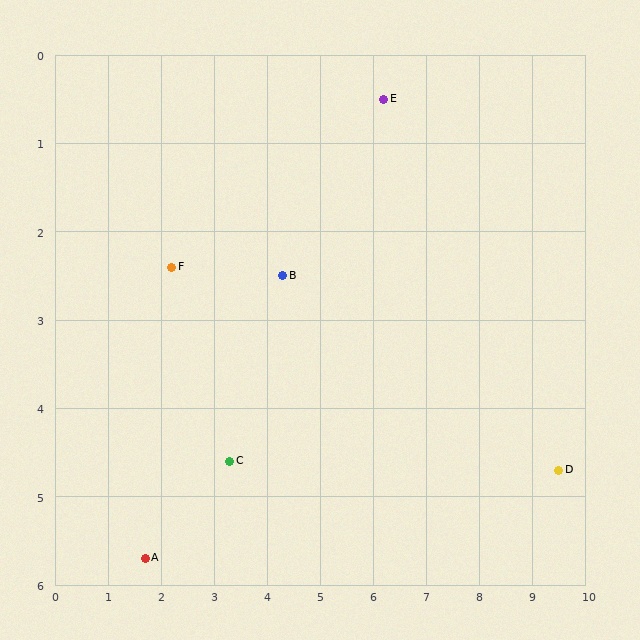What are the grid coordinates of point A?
Point A is at approximately (1.7, 5.7).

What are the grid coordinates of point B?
Point B is at approximately (4.3, 2.5).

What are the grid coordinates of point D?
Point D is at approximately (9.5, 4.7).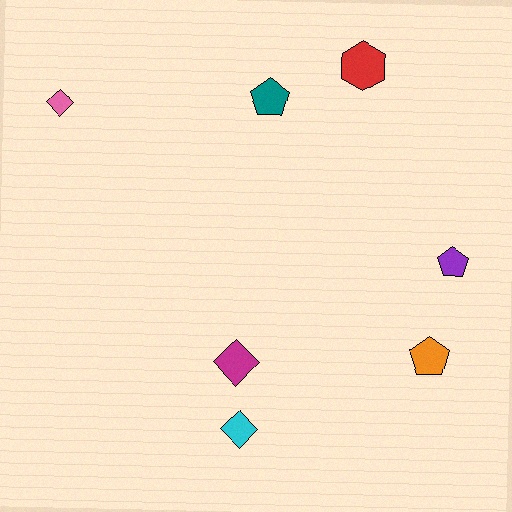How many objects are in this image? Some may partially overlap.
There are 7 objects.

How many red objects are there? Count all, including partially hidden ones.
There is 1 red object.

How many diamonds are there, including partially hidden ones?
There are 3 diamonds.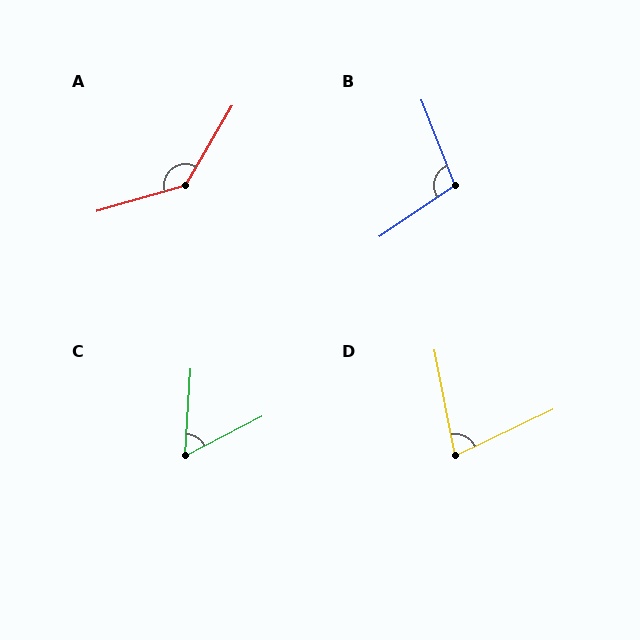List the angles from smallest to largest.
C (60°), D (75°), B (102°), A (137°).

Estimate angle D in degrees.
Approximately 75 degrees.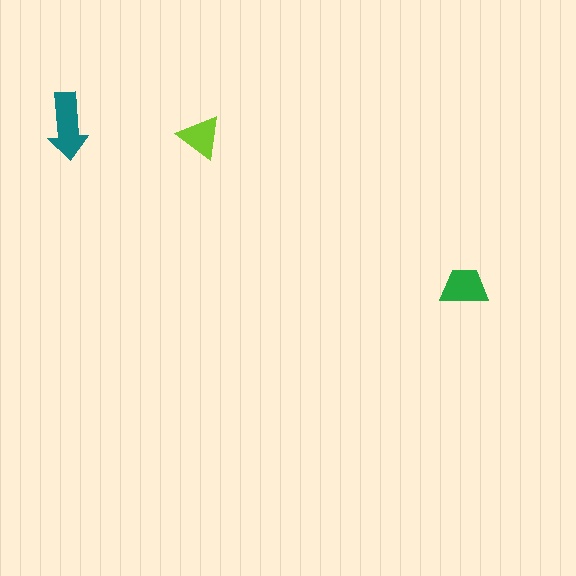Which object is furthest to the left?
The teal arrow is leftmost.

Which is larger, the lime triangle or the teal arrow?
The teal arrow.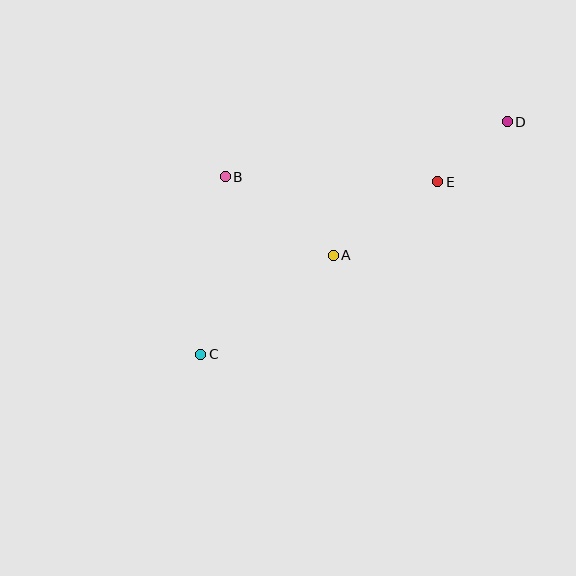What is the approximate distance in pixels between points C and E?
The distance between C and E is approximately 293 pixels.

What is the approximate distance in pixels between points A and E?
The distance between A and E is approximately 128 pixels.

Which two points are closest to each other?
Points D and E are closest to each other.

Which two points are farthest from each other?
Points C and D are farthest from each other.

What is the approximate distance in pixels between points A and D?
The distance between A and D is approximately 220 pixels.